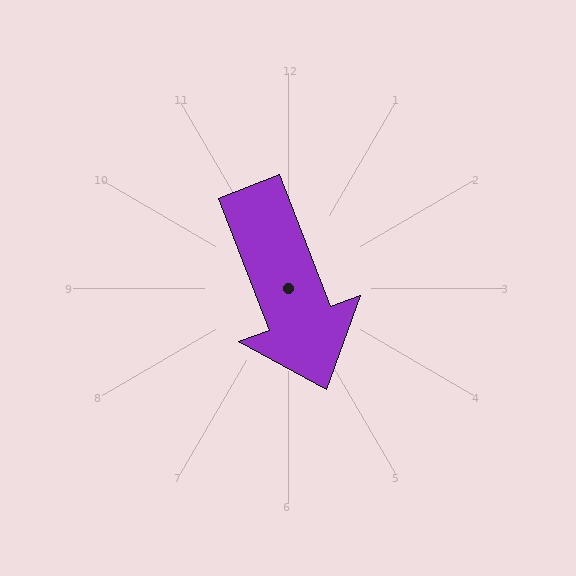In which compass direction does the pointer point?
South.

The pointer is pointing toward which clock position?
Roughly 5 o'clock.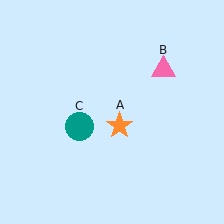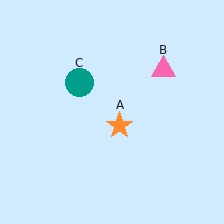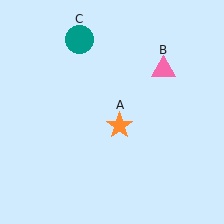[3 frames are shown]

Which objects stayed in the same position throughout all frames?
Orange star (object A) and pink triangle (object B) remained stationary.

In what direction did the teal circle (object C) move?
The teal circle (object C) moved up.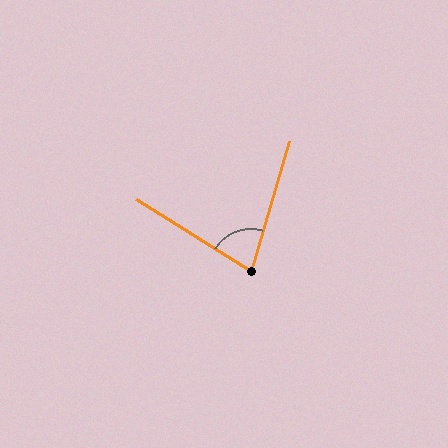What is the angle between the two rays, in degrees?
Approximately 75 degrees.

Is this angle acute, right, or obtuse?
It is acute.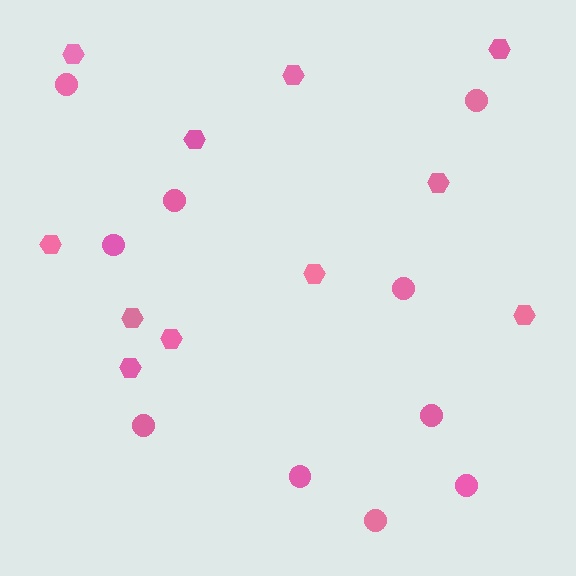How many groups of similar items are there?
There are 2 groups: one group of hexagons (11) and one group of circles (10).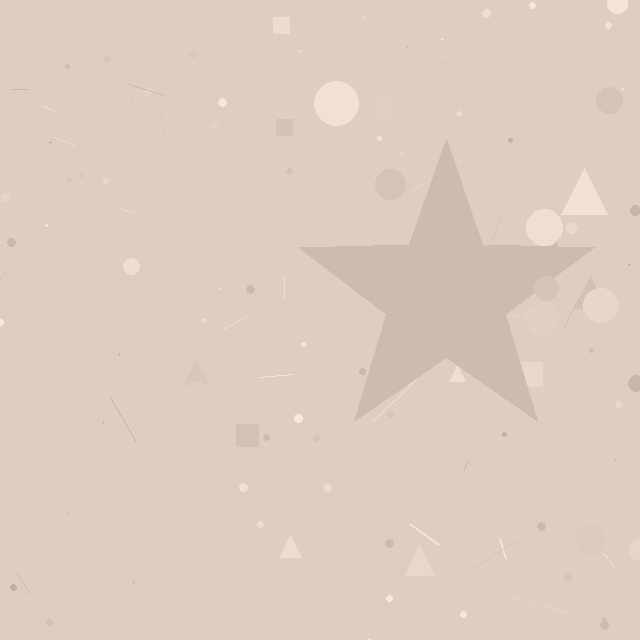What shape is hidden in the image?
A star is hidden in the image.